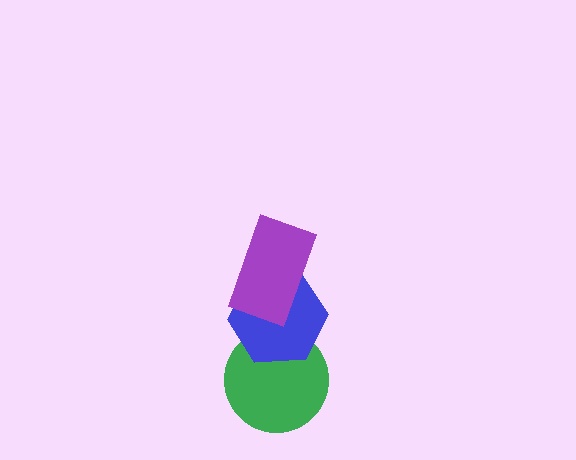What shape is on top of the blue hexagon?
The purple rectangle is on top of the blue hexagon.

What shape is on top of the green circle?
The blue hexagon is on top of the green circle.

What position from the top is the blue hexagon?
The blue hexagon is 2nd from the top.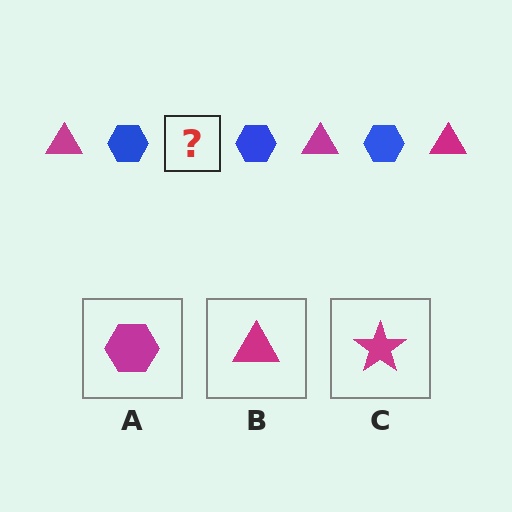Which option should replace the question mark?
Option B.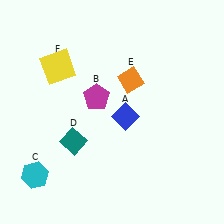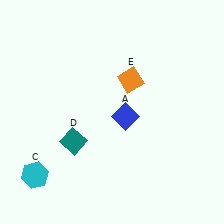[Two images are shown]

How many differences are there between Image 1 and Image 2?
There are 2 differences between the two images.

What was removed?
The magenta pentagon (B), the yellow square (F) were removed in Image 2.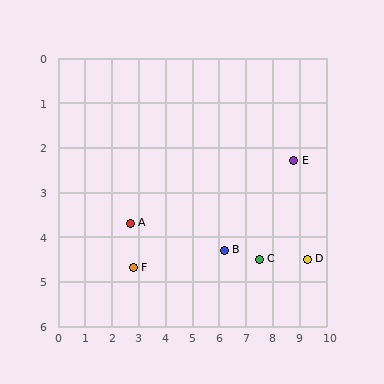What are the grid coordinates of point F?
Point F is at approximately (2.8, 4.7).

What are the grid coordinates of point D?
Point D is at approximately (9.3, 4.5).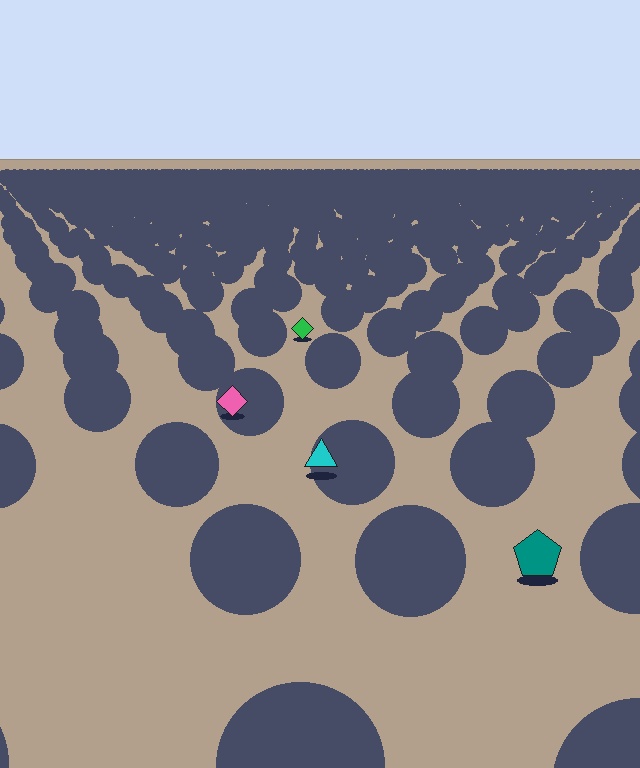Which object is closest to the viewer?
The teal pentagon is closest. The texture marks near it are larger and more spread out.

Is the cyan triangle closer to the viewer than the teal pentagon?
No. The teal pentagon is closer — you can tell from the texture gradient: the ground texture is coarser near it.